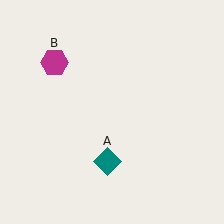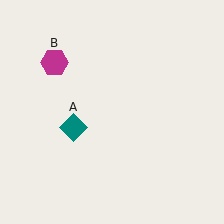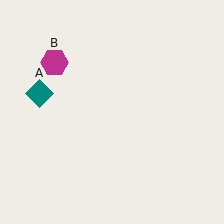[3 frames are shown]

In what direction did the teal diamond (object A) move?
The teal diamond (object A) moved up and to the left.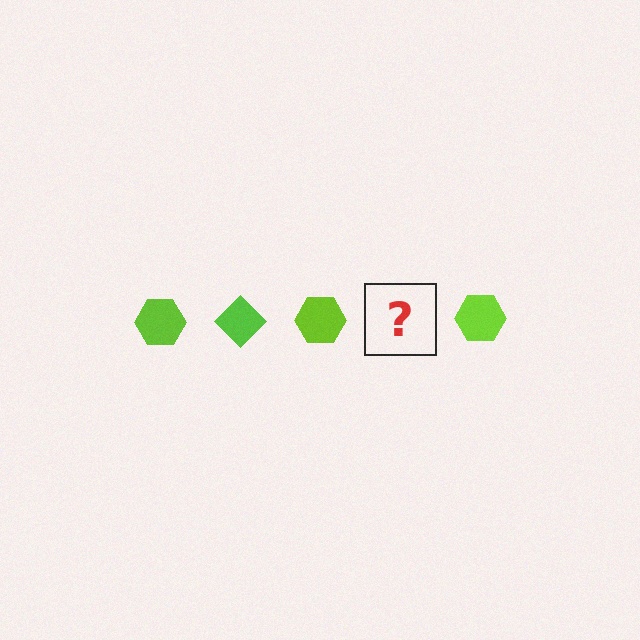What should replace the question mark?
The question mark should be replaced with a lime diamond.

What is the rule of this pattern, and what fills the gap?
The rule is that the pattern cycles through hexagon, diamond shapes in lime. The gap should be filled with a lime diamond.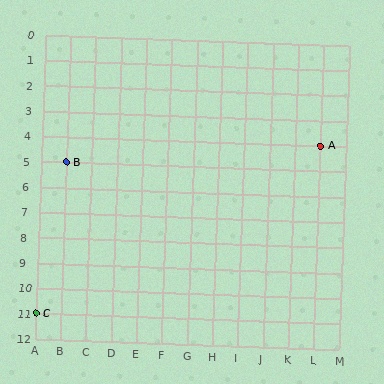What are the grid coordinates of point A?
Point A is at grid coordinates (L, 4).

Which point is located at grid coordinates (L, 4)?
Point A is at (L, 4).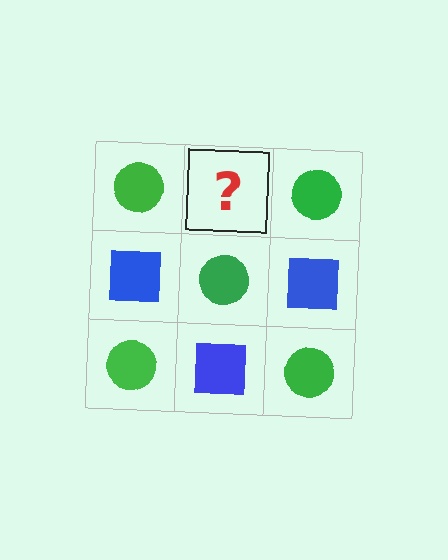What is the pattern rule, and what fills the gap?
The rule is that it alternates green circle and blue square in a checkerboard pattern. The gap should be filled with a blue square.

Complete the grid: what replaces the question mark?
The question mark should be replaced with a blue square.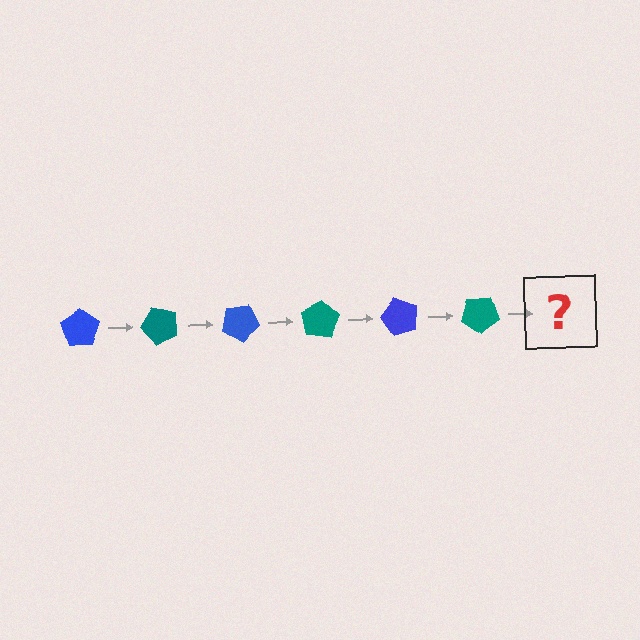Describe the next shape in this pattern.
It should be a blue pentagon, rotated 300 degrees from the start.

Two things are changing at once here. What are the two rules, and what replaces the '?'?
The two rules are that it rotates 50 degrees each step and the color cycles through blue and teal. The '?' should be a blue pentagon, rotated 300 degrees from the start.